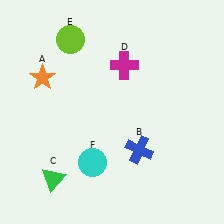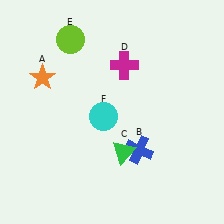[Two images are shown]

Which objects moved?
The objects that moved are: the green triangle (C), the cyan circle (F).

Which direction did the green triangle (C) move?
The green triangle (C) moved right.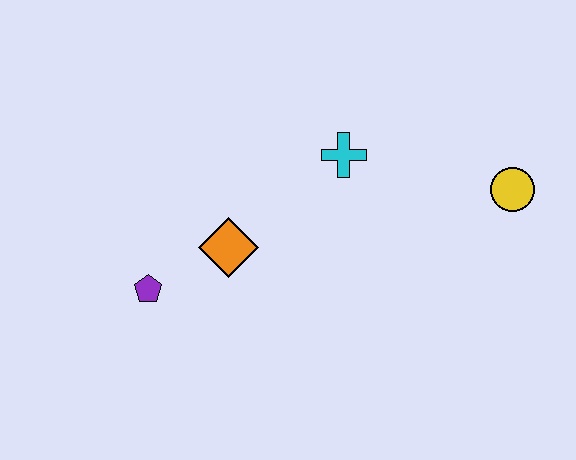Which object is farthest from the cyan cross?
The purple pentagon is farthest from the cyan cross.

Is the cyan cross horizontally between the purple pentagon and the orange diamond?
No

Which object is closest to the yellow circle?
The cyan cross is closest to the yellow circle.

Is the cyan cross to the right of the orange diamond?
Yes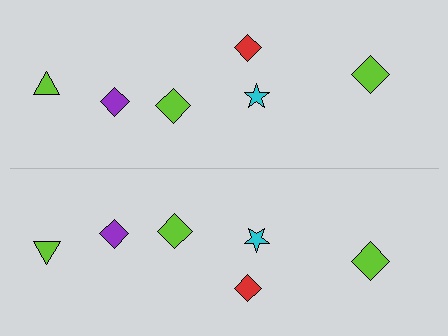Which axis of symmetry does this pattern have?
The pattern has a horizontal axis of symmetry running through the center of the image.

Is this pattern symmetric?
Yes, this pattern has bilateral (reflection) symmetry.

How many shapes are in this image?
There are 12 shapes in this image.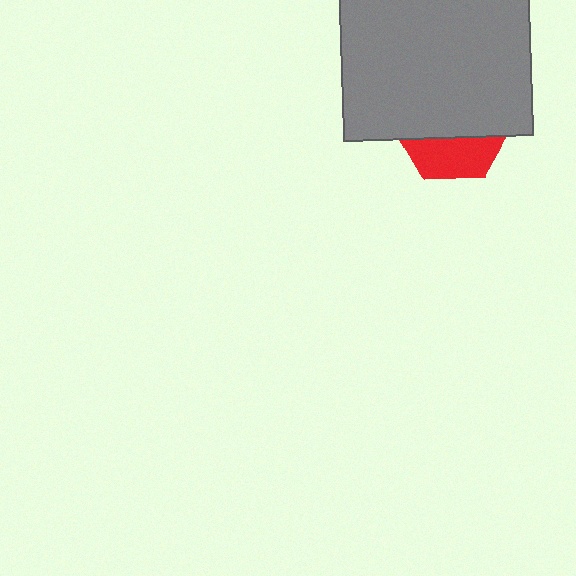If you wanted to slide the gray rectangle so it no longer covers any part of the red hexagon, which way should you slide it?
Slide it up — that is the most direct way to separate the two shapes.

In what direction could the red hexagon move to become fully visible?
The red hexagon could move down. That would shift it out from behind the gray rectangle entirely.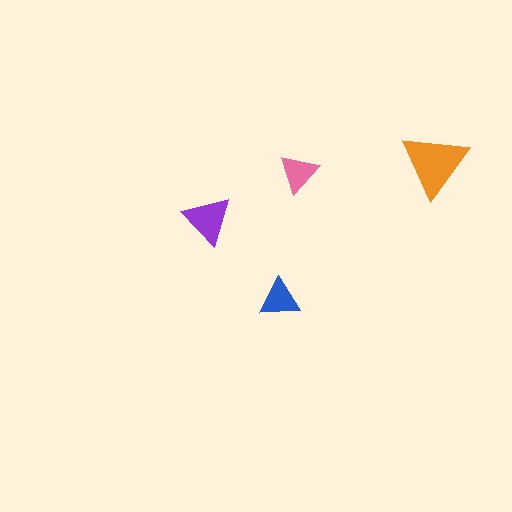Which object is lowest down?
The blue triangle is bottommost.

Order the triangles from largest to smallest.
the orange one, the purple one, the blue one, the pink one.